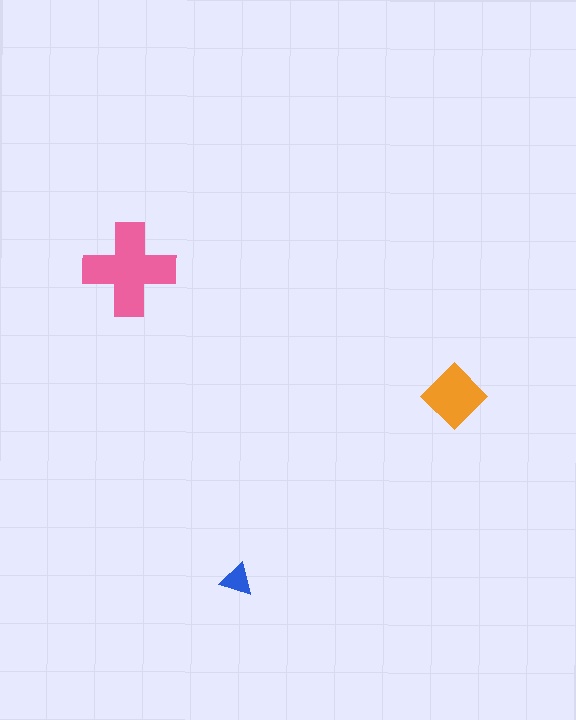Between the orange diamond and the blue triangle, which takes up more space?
The orange diamond.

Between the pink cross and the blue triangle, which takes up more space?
The pink cross.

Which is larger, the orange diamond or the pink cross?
The pink cross.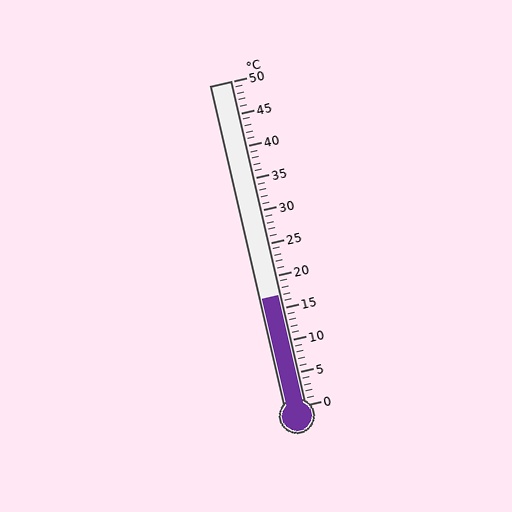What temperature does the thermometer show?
The thermometer shows approximately 17°C.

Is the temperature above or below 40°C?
The temperature is below 40°C.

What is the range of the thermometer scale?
The thermometer scale ranges from 0°C to 50°C.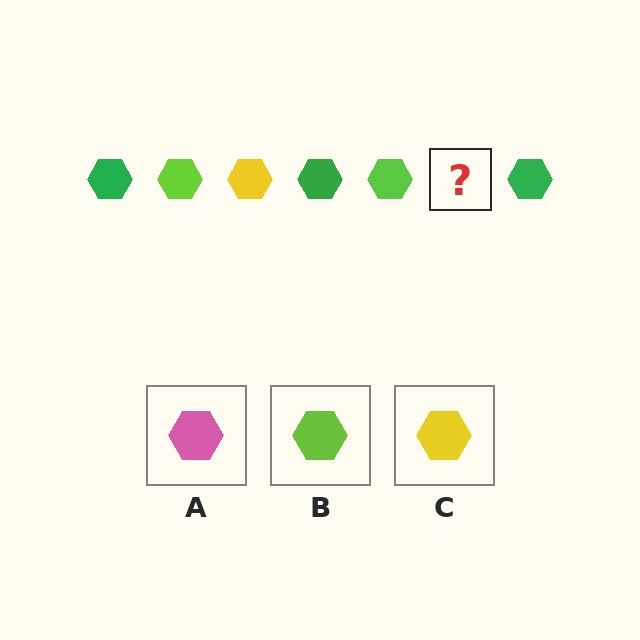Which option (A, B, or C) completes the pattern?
C.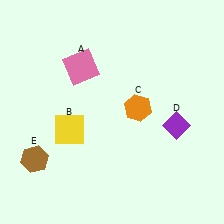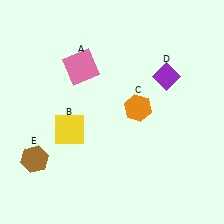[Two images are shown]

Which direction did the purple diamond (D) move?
The purple diamond (D) moved up.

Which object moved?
The purple diamond (D) moved up.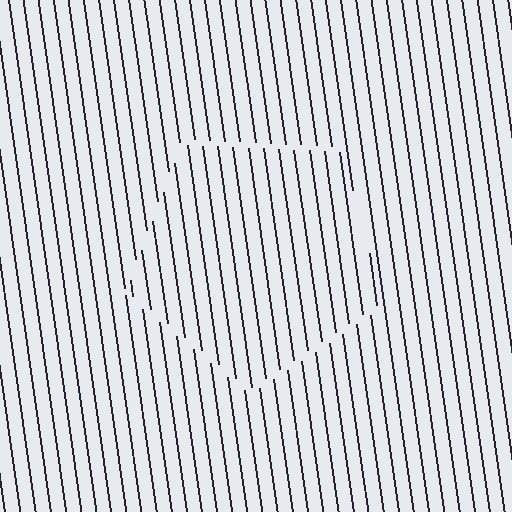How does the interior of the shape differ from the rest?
The interior of the shape contains the same grating, shifted by half a period — the contour is defined by the phase discontinuity where line-ends from the inner and outer gratings abut.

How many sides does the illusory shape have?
5 sides — the line-ends trace a pentagon.